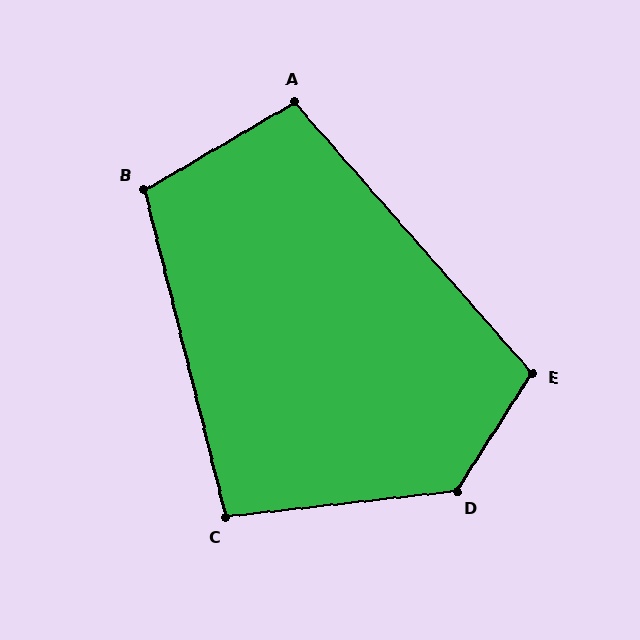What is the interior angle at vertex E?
Approximately 106 degrees (obtuse).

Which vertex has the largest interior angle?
D, at approximately 129 degrees.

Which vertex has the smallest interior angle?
C, at approximately 97 degrees.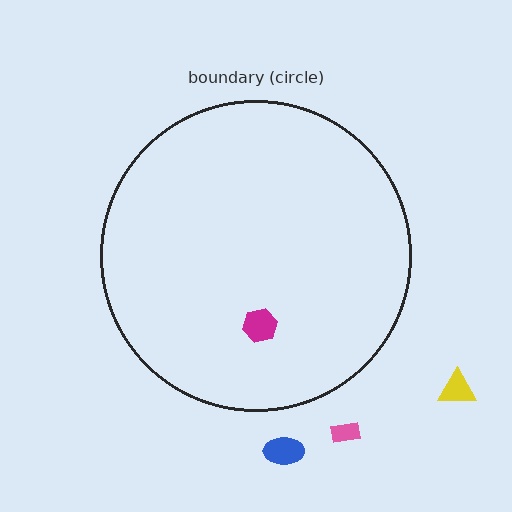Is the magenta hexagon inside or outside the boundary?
Inside.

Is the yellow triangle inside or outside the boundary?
Outside.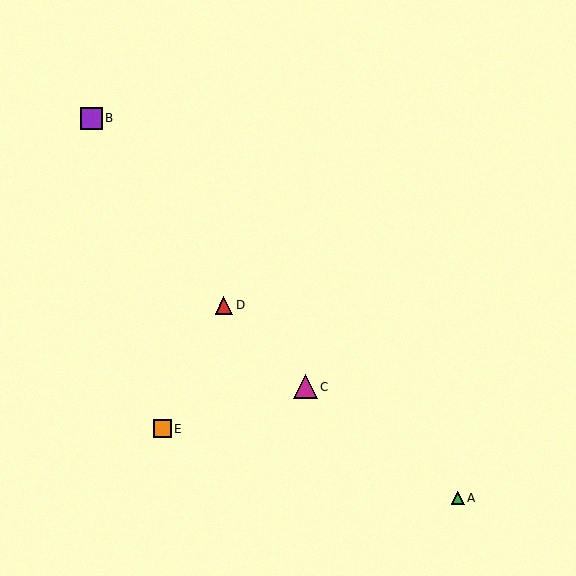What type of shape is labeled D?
Shape D is a red triangle.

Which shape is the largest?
The magenta triangle (labeled C) is the largest.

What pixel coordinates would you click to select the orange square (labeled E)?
Click at (163, 429) to select the orange square E.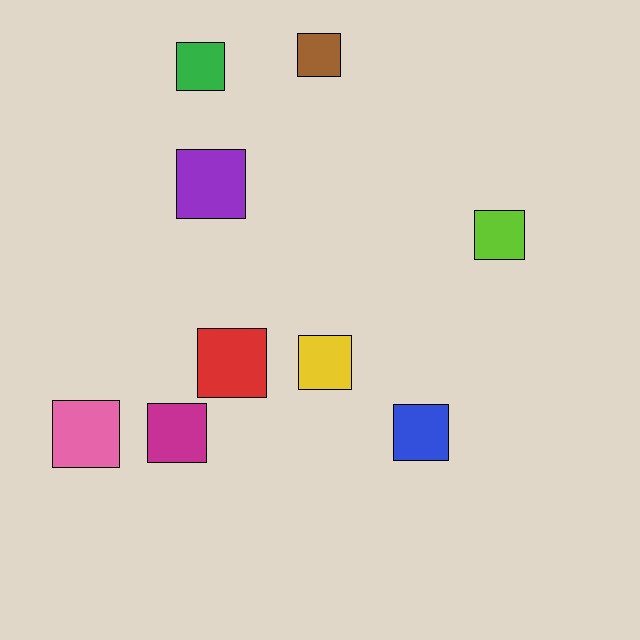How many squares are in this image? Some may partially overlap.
There are 9 squares.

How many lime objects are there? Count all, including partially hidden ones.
There is 1 lime object.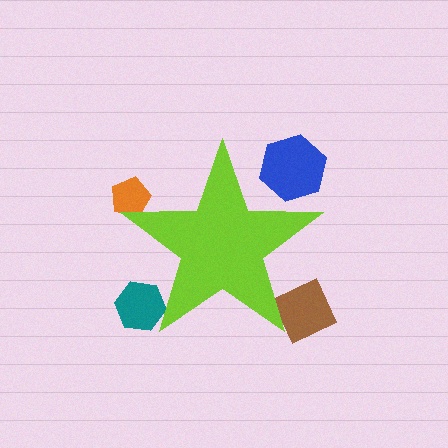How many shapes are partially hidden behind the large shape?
4 shapes are partially hidden.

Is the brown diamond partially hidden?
Yes, the brown diamond is partially hidden behind the lime star.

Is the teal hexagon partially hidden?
Yes, the teal hexagon is partially hidden behind the lime star.